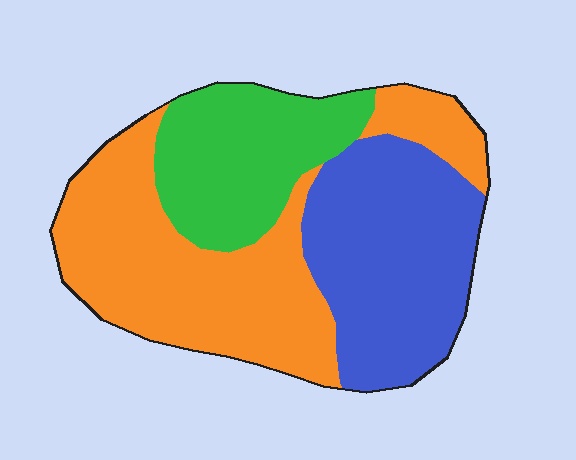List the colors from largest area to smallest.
From largest to smallest: orange, blue, green.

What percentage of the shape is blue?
Blue covers about 35% of the shape.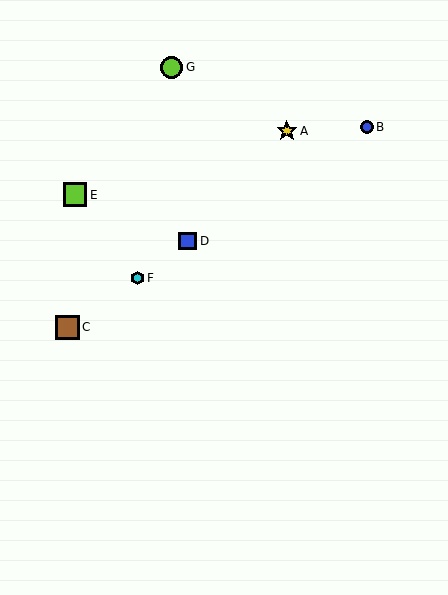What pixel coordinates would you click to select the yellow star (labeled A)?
Click at (287, 131) to select the yellow star A.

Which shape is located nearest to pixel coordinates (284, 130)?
The yellow star (labeled A) at (287, 131) is nearest to that location.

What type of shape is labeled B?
Shape B is a blue circle.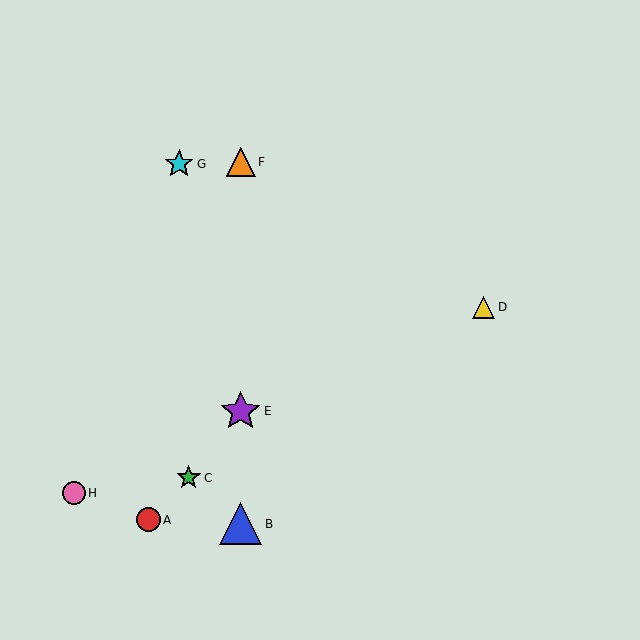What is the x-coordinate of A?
Object A is at x≈149.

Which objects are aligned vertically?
Objects B, E, F are aligned vertically.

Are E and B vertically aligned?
Yes, both are at x≈241.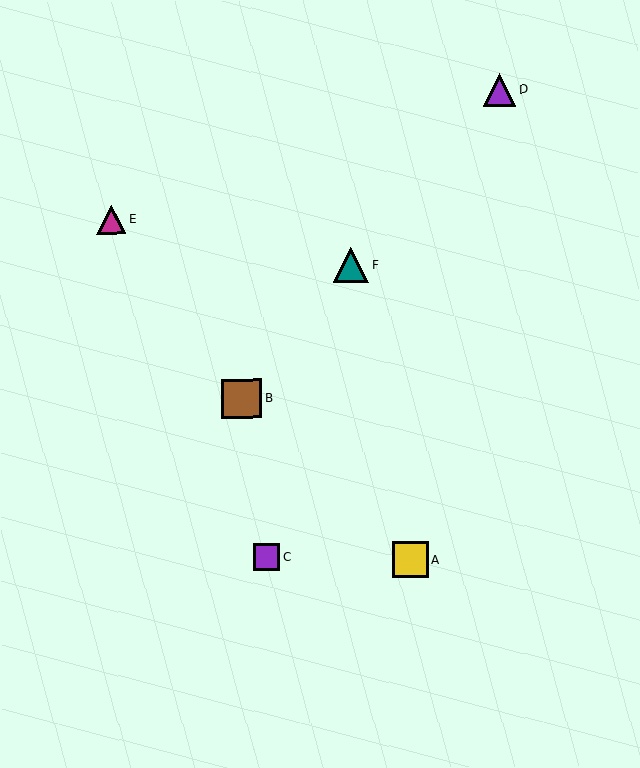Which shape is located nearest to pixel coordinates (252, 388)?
The brown square (labeled B) at (242, 399) is nearest to that location.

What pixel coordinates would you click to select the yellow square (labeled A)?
Click at (411, 560) to select the yellow square A.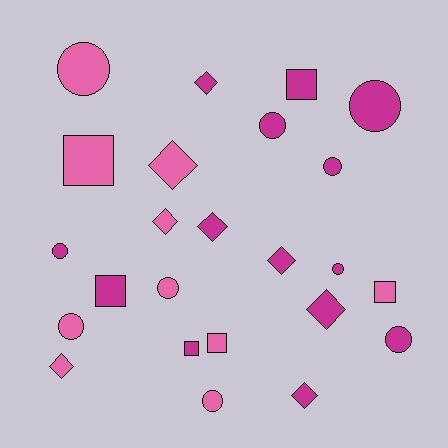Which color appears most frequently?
Magenta, with 14 objects.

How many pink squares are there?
There are 3 pink squares.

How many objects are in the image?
There are 24 objects.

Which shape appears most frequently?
Circle, with 10 objects.